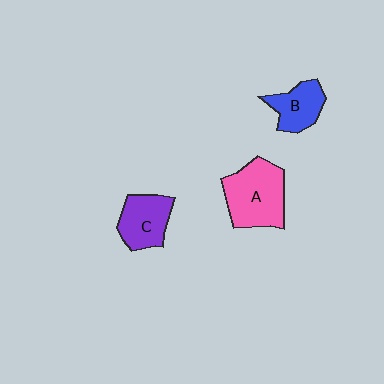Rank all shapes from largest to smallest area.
From largest to smallest: A (pink), C (purple), B (blue).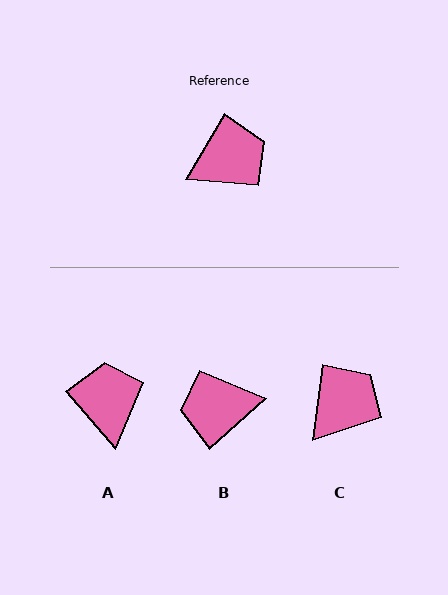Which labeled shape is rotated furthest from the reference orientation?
B, about 162 degrees away.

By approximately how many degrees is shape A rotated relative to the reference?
Approximately 72 degrees counter-clockwise.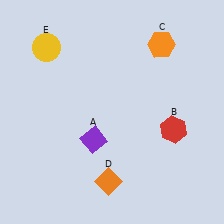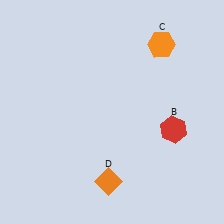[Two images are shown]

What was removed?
The purple diamond (A), the yellow circle (E) were removed in Image 2.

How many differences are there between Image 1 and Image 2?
There are 2 differences between the two images.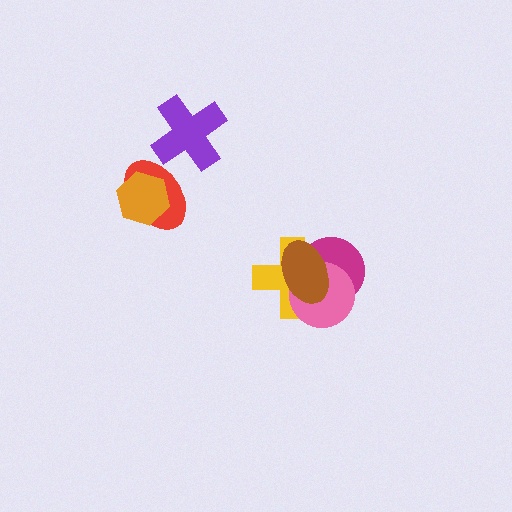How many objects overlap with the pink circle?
3 objects overlap with the pink circle.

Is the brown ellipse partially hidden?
No, no other shape covers it.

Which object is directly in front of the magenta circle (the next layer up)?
The pink circle is directly in front of the magenta circle.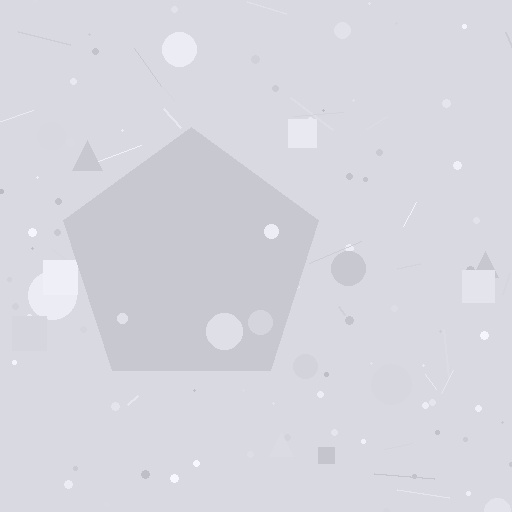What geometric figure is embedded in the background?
A pentagon is embedded in the background.